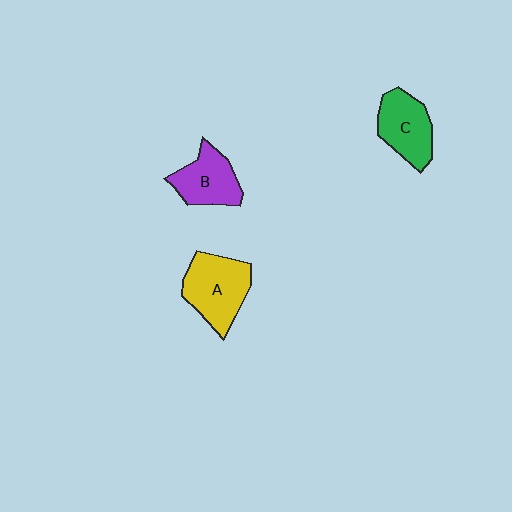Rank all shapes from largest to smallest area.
From largest to smallest: A (yellow), C (green), B (purple).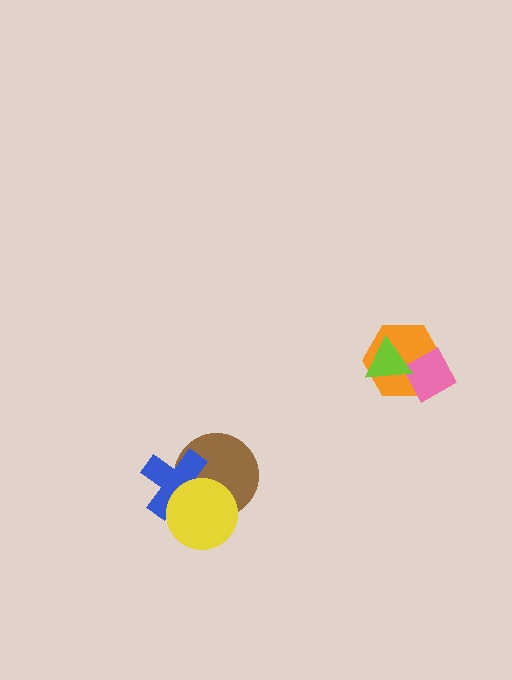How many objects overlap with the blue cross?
2 objects overlap with the blue cross.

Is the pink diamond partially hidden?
Yes, it is partially covered by another shape.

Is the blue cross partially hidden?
Yes, it is partially covered by another shape.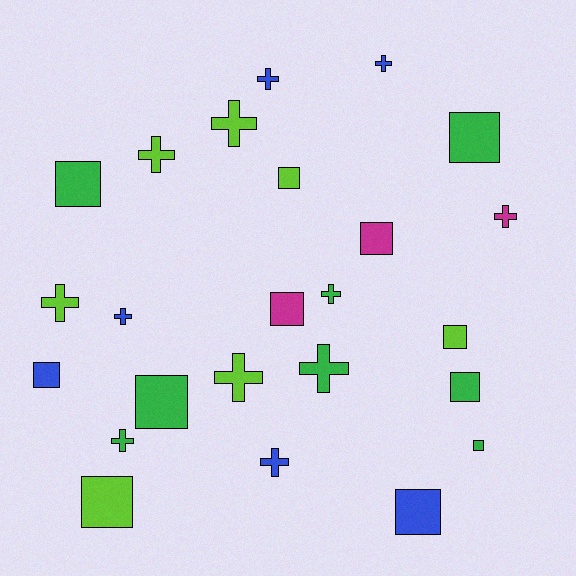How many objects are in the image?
There are 24 objects.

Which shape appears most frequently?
Cross, with 12 objects.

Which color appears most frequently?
Green, with 8 objects.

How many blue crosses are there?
There are 4 blue crosses.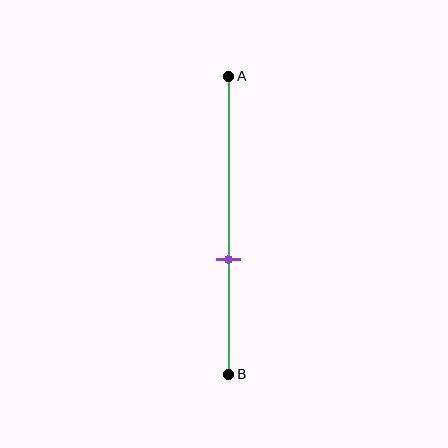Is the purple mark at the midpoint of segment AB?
No, the mark is at about 60% from A, not at the 50% midpoint.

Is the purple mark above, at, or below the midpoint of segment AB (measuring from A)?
The purple mark is below the midpoint of segment AB.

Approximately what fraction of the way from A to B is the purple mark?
The purple mark is approximately 60% of the way from A to B.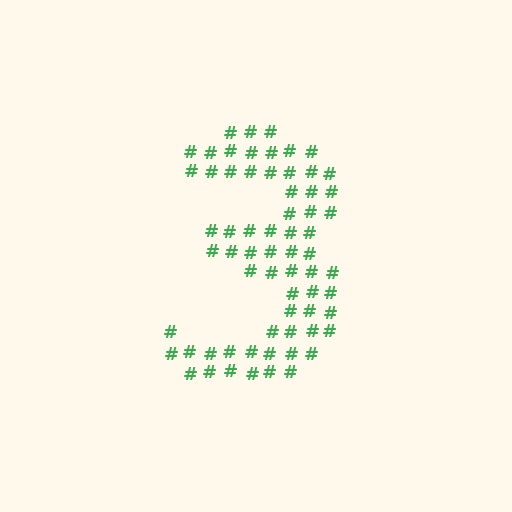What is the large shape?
The large shape is the digit 3.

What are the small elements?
The small elements are hash symbols.